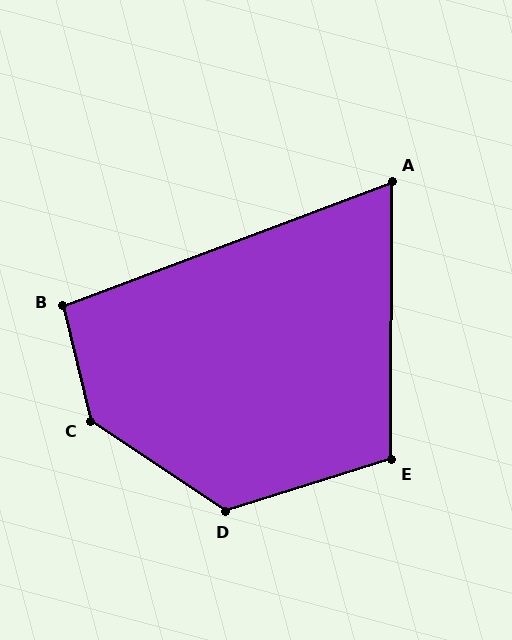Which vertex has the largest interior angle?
C, at approximately 137 degrees.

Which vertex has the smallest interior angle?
A, at approximately 69 degrees.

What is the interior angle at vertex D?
Approximately 129 degrees (obtuse).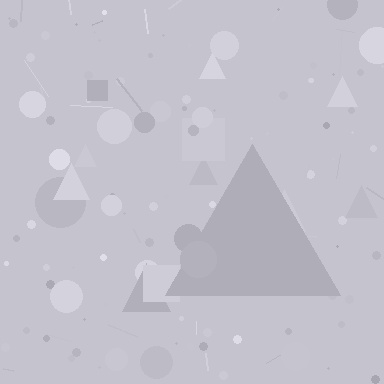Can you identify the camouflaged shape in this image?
The camouflaged shape is a triangle.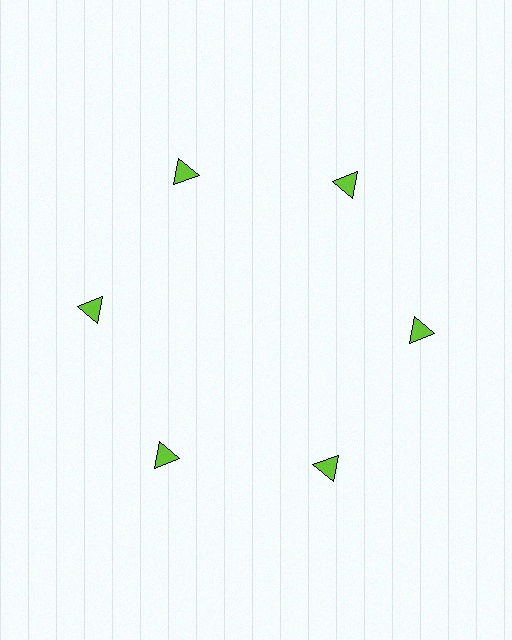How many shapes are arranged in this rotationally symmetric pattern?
There are 6 shapes, arranged in 6 groups of 1.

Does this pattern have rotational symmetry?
Yes, this pattern has 6-fold rotational symmetry. It looks the same after rotating 60 degrees around the center.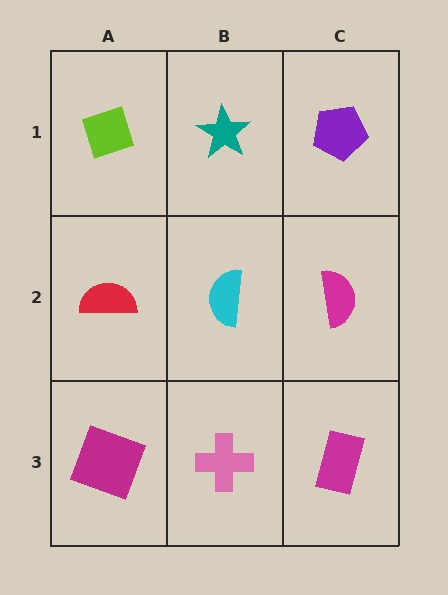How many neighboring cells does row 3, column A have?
2.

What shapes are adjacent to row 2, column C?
A purple pentagon (row 1, column C), a magenta rectangle (row 3, column C), a cyan semicircle (row 2, column B).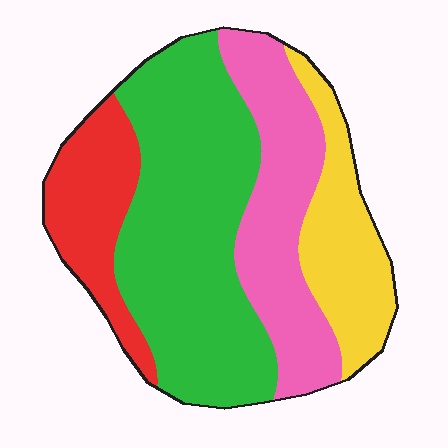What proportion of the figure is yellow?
Yellow covers roughly 15% of the figure.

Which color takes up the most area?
Green, at roughly 45%.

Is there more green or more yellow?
Green.